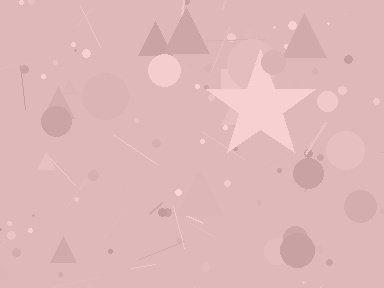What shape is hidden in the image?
A star is hidden in the image.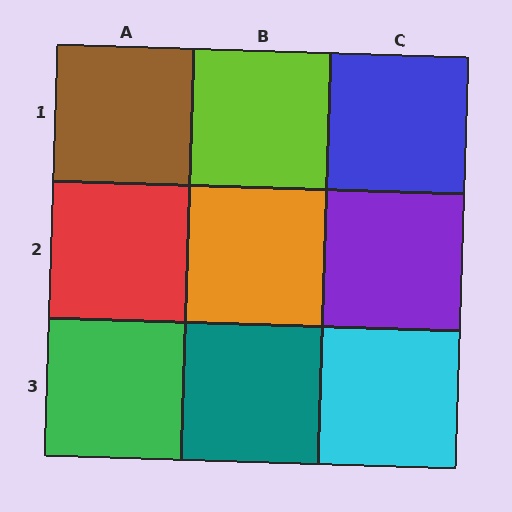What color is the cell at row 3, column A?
Green.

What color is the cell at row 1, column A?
Brown.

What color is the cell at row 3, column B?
Teal.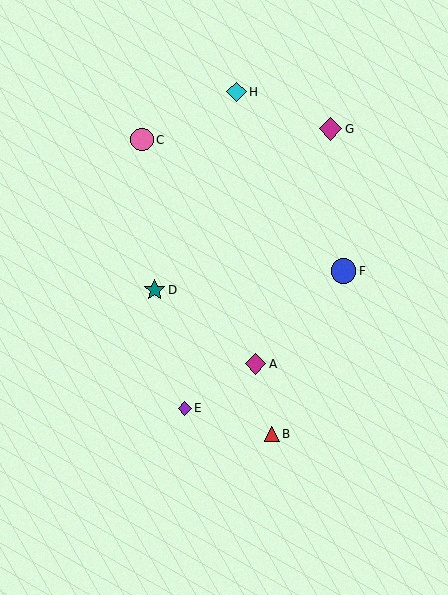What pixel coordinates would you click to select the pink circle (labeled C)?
Click at (142, 140) to select the pink circle C.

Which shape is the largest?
The blue circle (labeled F) is the largest.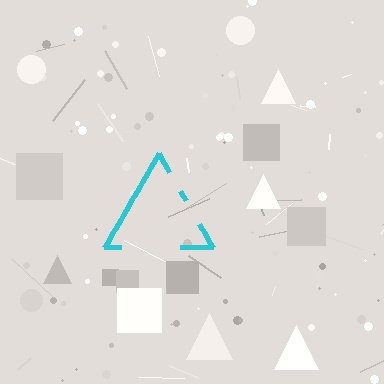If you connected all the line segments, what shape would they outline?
They would outline a triangle.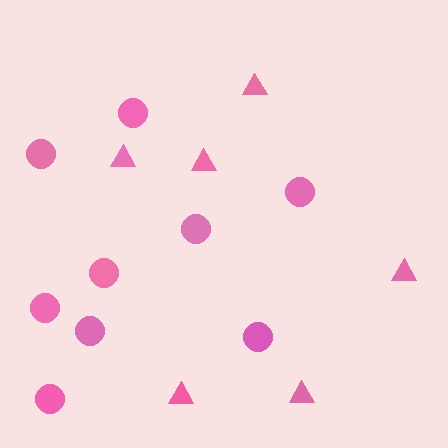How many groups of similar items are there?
There are 2 groups: one group of triangles (6) and one group of circles (9).